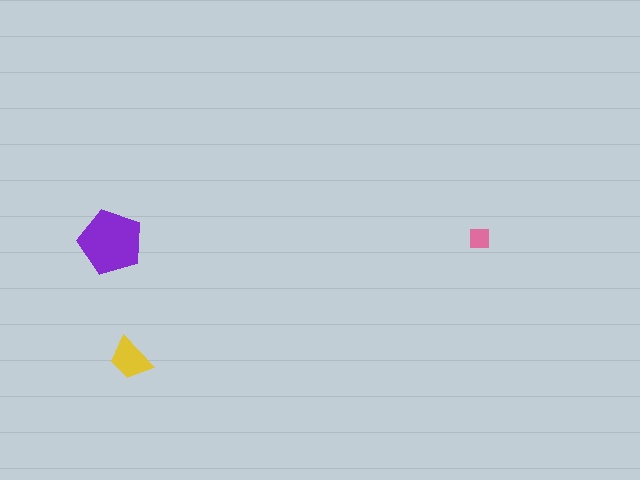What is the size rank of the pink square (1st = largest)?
3rd.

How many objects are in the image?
There are 3 objects in the image.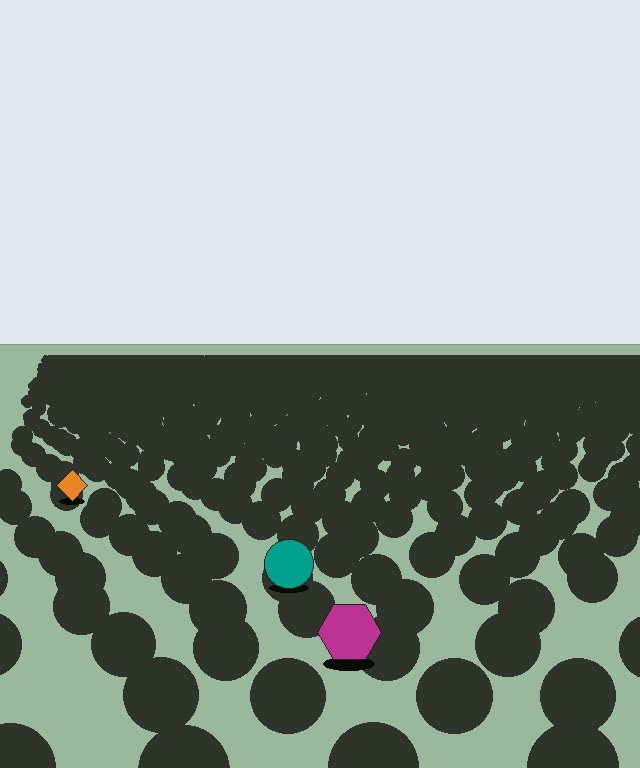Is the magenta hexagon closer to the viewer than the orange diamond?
Yes. The magenta hexagon is closer — you can tell from the texture gradient: the ground texture is coarser near it.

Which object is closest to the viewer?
The magenta hexagon is closest. The texture marks near it are larger and more spread out.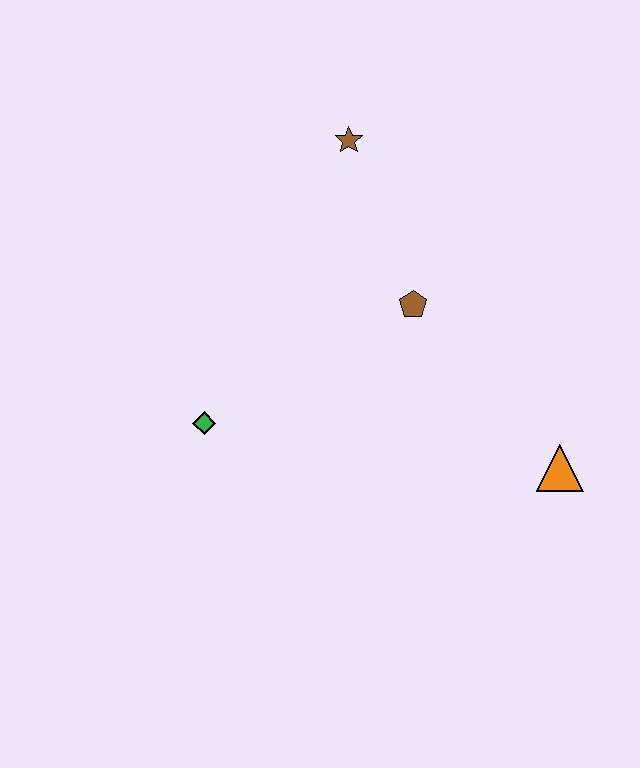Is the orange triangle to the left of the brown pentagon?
No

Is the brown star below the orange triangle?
No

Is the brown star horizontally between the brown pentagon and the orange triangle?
No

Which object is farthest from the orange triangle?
The brown star is farthest from the orange triangle.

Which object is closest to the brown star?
The brown pentagon is closest to the brown star.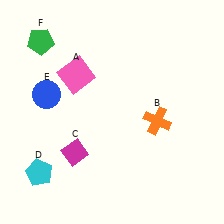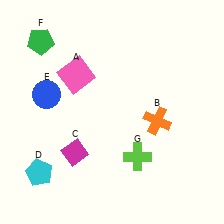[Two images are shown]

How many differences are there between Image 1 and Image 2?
There is 1 difference between the two images.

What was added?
A lime cross (G) was added in Image 2.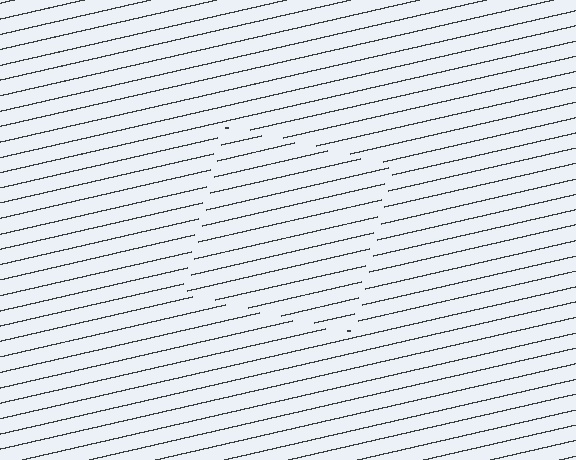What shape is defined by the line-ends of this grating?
An illusory square. The interior of the shape contains the same grating, shifted by half a period — the contour is defined by the phase discontinuity where line-ends from the inner and outer gratings abut.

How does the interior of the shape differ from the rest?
The interior of the shape contains the same grating, shifted by half a period — the contour is defined by the phase discontinuity where line-ends from the inner and outer gratings abut.